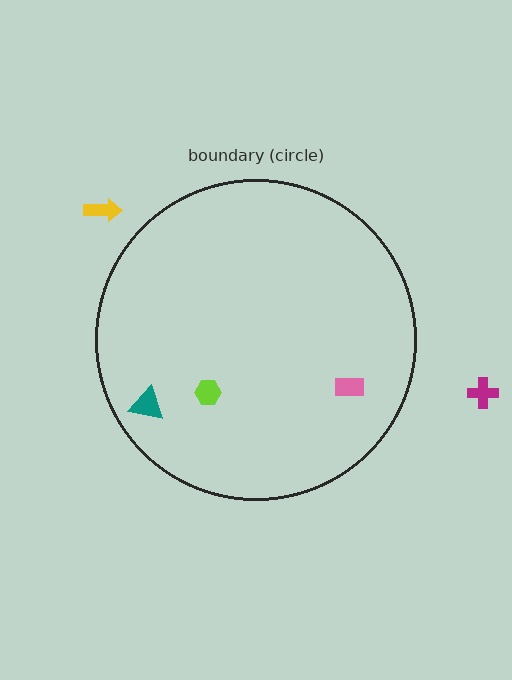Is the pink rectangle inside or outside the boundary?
Inside.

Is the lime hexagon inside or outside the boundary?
Inside.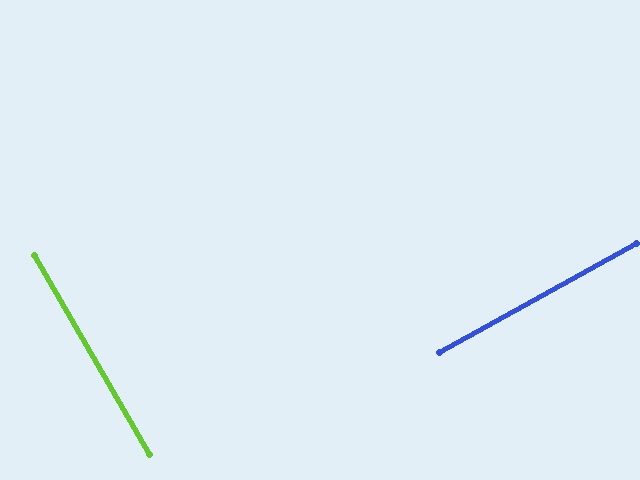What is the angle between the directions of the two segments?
Approximately 89 degrees.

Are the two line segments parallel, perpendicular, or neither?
Perpendicular — they meet at approximately 89°.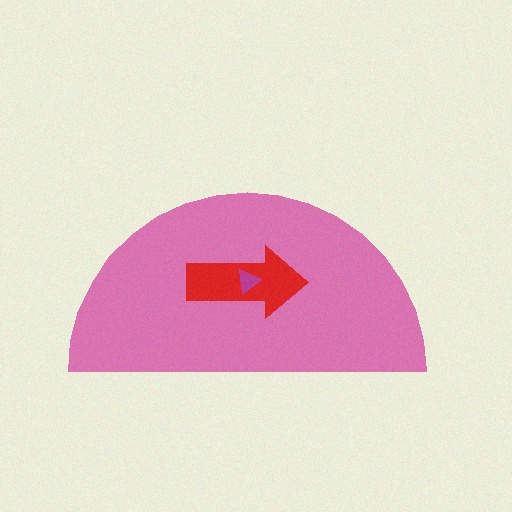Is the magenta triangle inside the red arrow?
Yes.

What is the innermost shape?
The magenta triangle.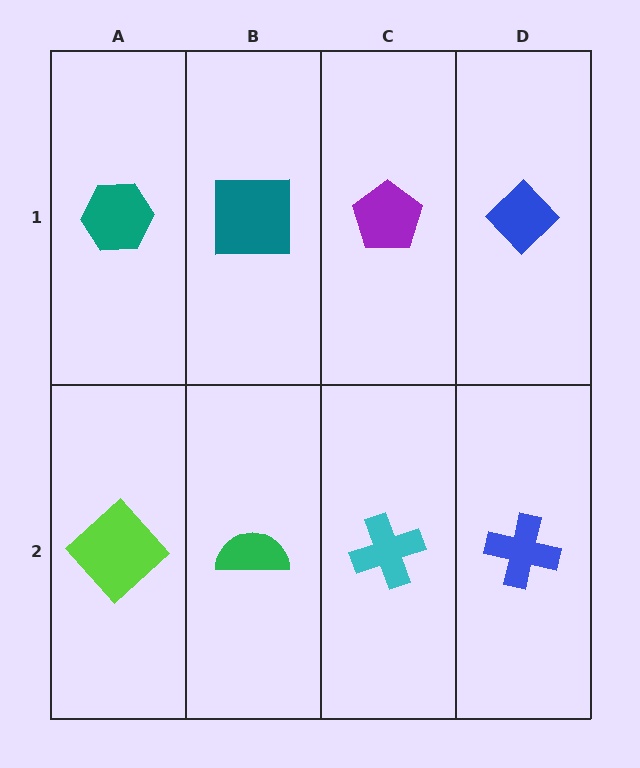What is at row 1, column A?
A teal hexagon.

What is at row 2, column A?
A lime diamond.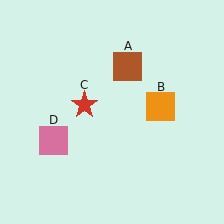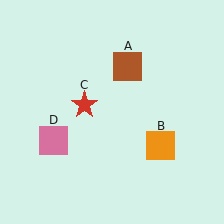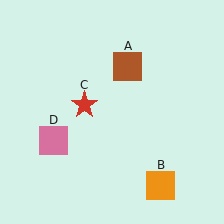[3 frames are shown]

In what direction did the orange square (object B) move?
The orange square (object B) moved down.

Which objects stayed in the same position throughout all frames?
Brown square (object A) and red star (object C) and pink square (object D) remained stationary.